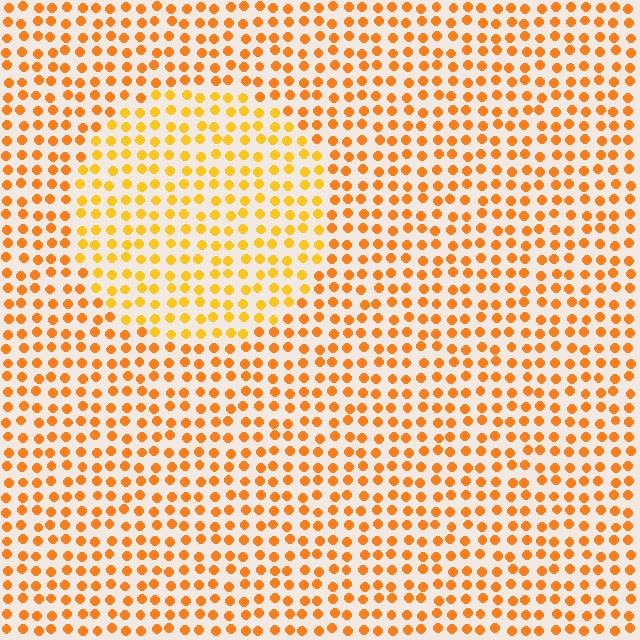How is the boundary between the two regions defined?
The boundary is defined purely by a slight shift in hue (about 20 degrees). Spacing, size, and orientation are identical on both sides.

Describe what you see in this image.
The image is filled with small orange elements in a uniform arrangement. A circle-shaped region is visible where the elements are tinted to a slightly different hue, forming a subtle color boundary.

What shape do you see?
I see a circle.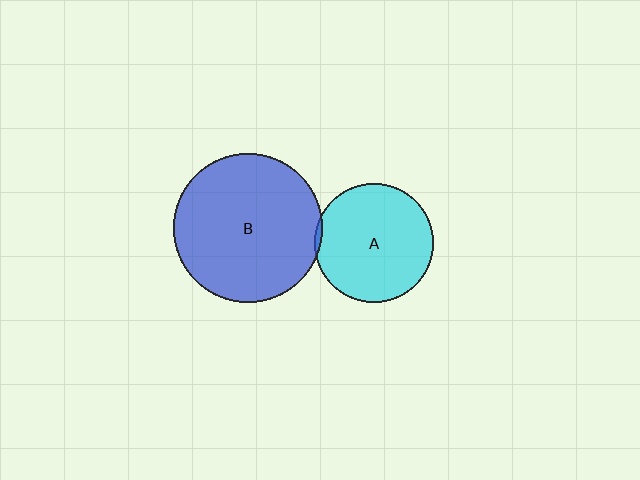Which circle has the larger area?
Circle B (blue).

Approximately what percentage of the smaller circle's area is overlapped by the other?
Approximately 5%.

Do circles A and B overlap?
Yes.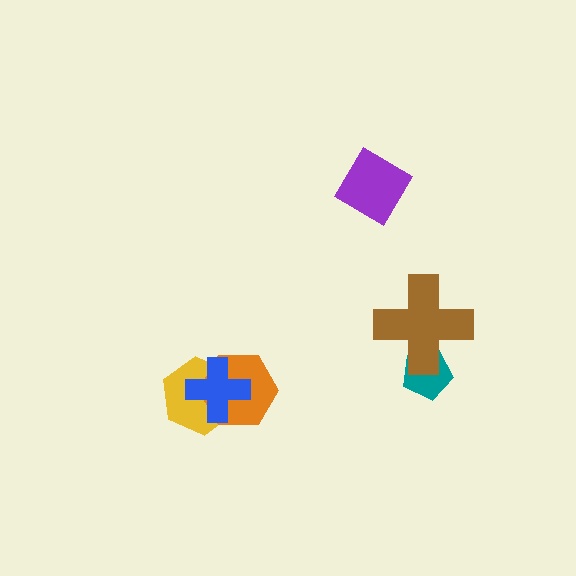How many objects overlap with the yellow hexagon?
2 objects overlap with the yellow hexagon.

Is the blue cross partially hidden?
No, no other shape covers it.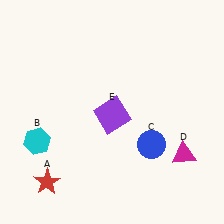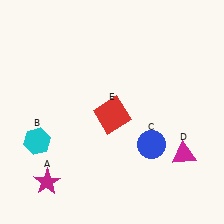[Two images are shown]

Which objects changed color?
A changed from red to magenta. E changed from purple to red.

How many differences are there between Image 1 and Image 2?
There are 2 differences between the two images.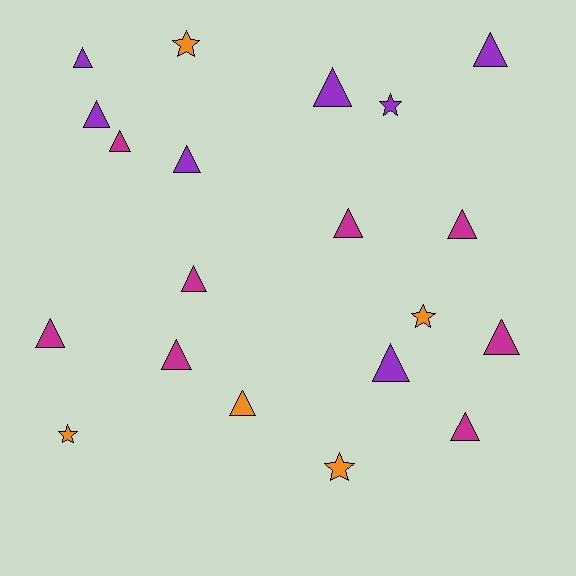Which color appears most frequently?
Magenta, with 8 objects.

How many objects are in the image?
There are 20 objects.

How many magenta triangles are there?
There are 8 magenta triangles.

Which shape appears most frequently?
Triangle, with 15 objects.